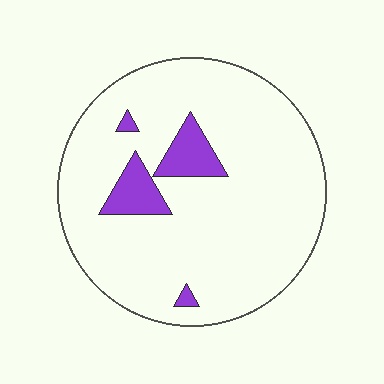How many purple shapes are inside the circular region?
4.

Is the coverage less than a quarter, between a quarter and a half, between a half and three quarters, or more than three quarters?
Less than a quarter.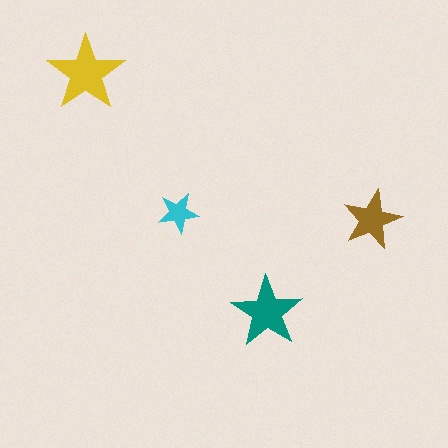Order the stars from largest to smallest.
the yellow one, the teal one, the brown one, the cyan one.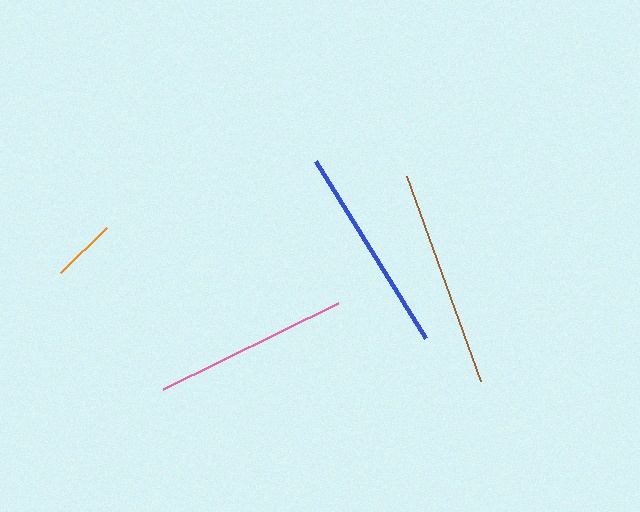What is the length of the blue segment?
The blue segment is approximately 208 pixels long.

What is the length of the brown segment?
The brown segment is approximately 218 pixels long.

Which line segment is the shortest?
The orange line is the shortest at approximately 64 pixels.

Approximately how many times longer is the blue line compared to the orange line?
The blue line is approximately 3.2 times the length of the orange line.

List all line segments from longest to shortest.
From longest to shortest: brown, blue, pink, orange.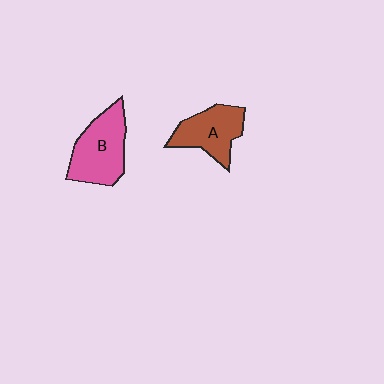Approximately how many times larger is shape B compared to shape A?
Approximately 1.2 times.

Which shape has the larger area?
Shape B (pink).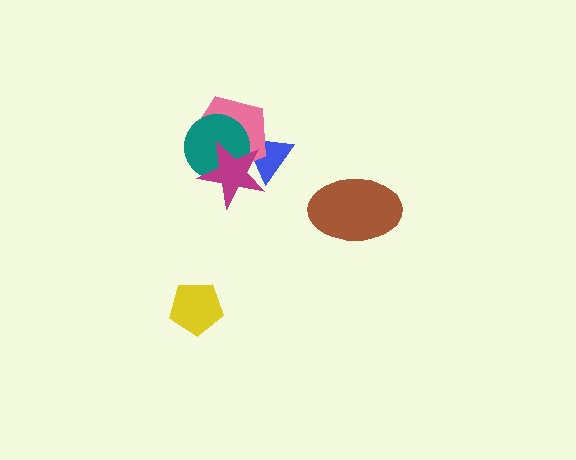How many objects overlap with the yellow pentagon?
0 objects overlap with the yellow pentagon.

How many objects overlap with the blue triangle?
3 objects overlap with the blue triangle.